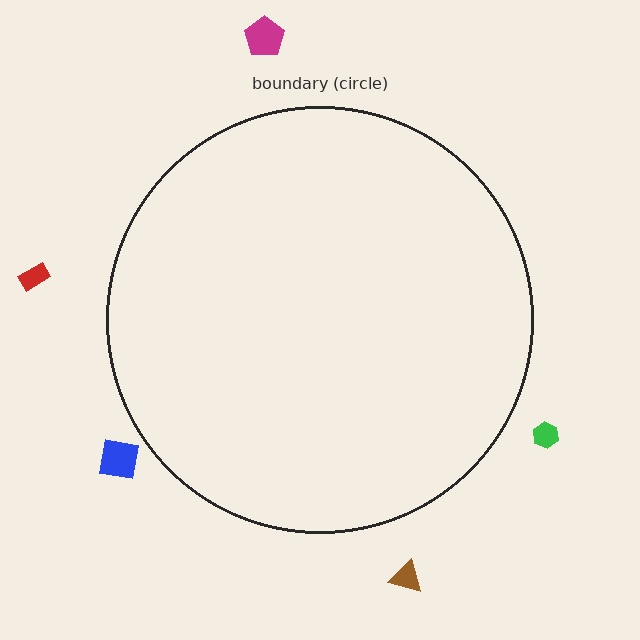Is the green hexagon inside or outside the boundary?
Outside.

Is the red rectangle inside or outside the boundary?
Outside.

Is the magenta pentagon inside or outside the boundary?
Outside.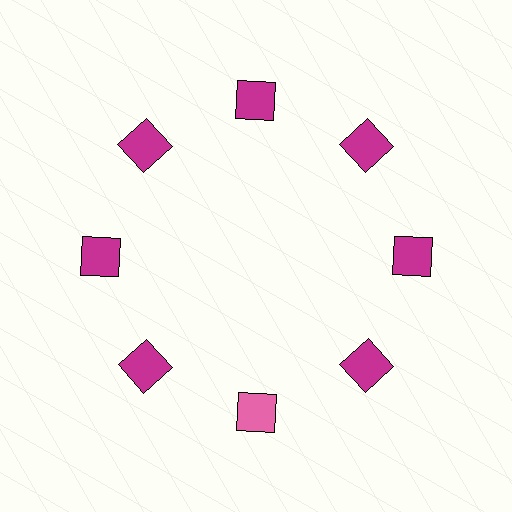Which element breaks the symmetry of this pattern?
The pink square at roughly the 6 o'clock position breaks the symmetry. All other shapes are magenta squares.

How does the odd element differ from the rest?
It has a different color: pink instead of magenta.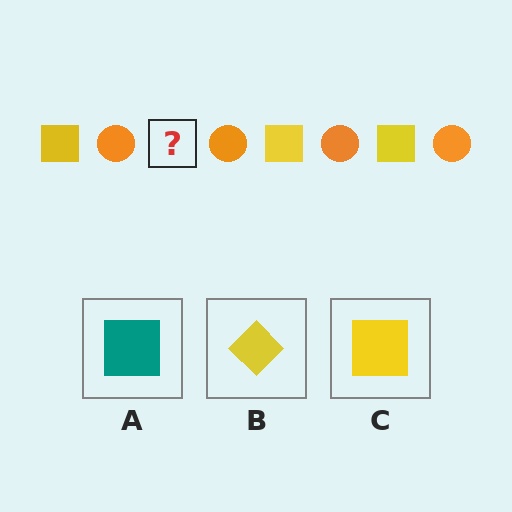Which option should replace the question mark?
Option C.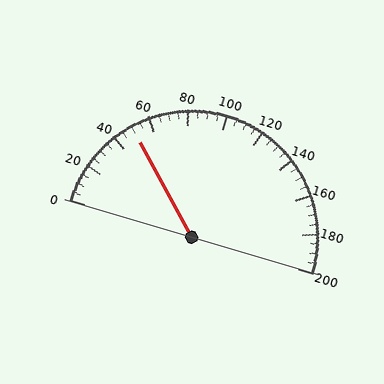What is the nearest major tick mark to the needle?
The nearest major tick mark is 40.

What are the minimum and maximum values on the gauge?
The gauge ranges from 0 to 200.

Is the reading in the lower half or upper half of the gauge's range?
The reading is in the lower half of the range (0 to 200).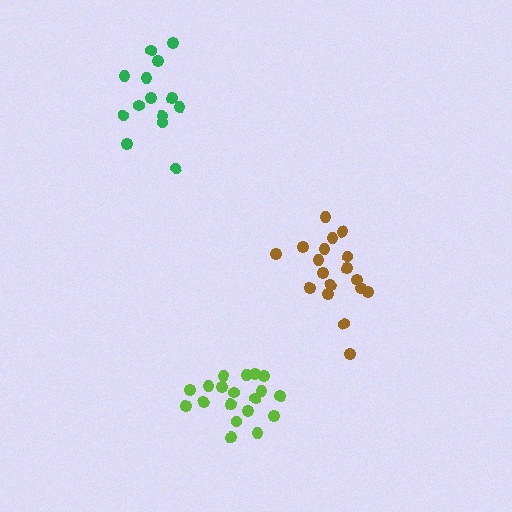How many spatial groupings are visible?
There are 3 spatial groupings.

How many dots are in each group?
Group 1: 18 dots, Group 2: 19 dots, Group 3: 14 dots (51 total).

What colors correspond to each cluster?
The clusters are colored: brown, lime, green.